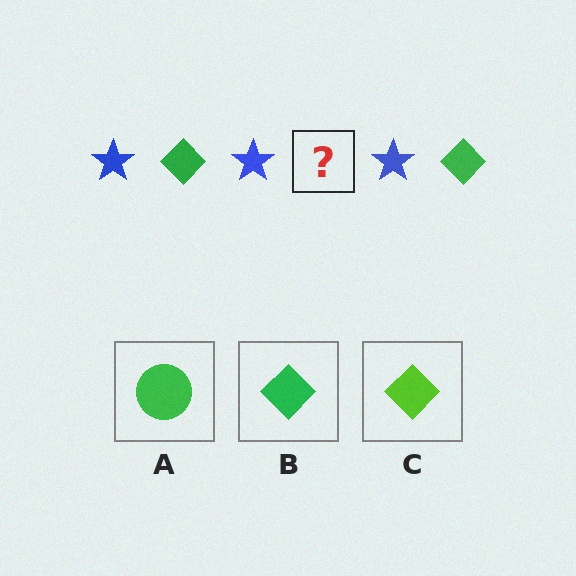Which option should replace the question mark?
Option B.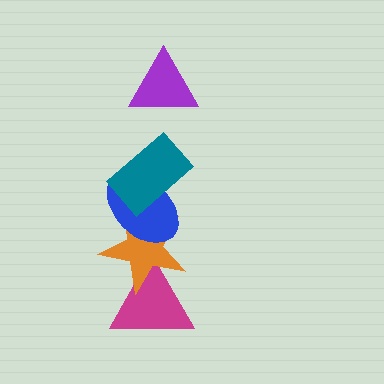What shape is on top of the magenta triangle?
The orange star is on top of the magenta triangle.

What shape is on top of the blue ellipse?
The teal rectangle is on top of the blue ellipse.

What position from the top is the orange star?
The orange star is 4th from the top.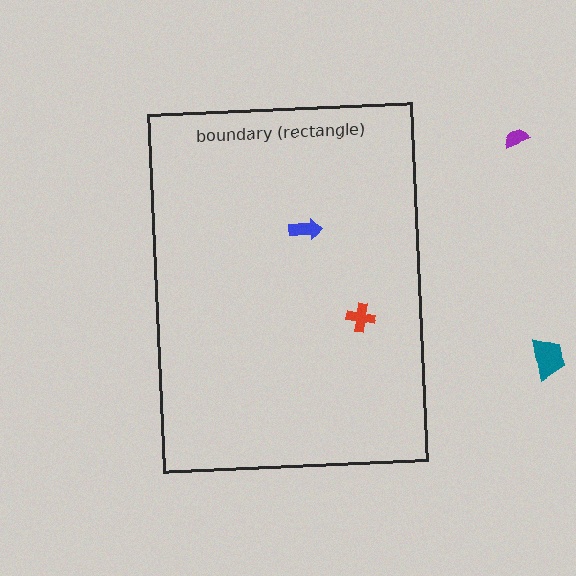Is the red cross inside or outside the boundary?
Inside.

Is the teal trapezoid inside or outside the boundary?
Outside.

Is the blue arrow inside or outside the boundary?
Inside.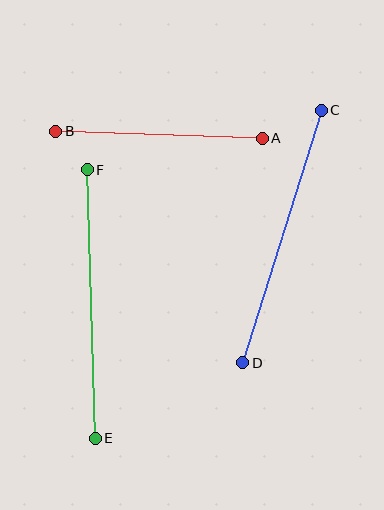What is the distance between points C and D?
The distance is approximately 265 pixels.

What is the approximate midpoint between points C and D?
The midpoint is at approximately (282, 237) pixels.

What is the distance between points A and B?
The distance is approximately 207 pixels.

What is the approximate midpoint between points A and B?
The midpoint is at approximately (159, 135) pixels.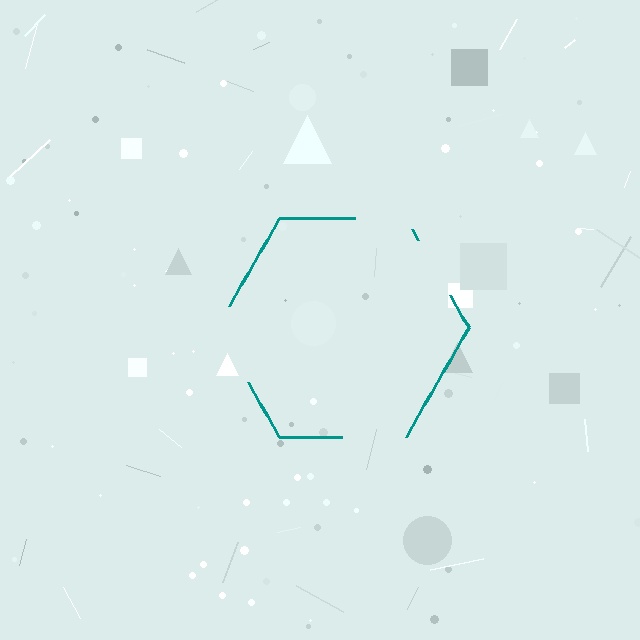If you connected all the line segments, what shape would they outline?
They would outline a hexagon.